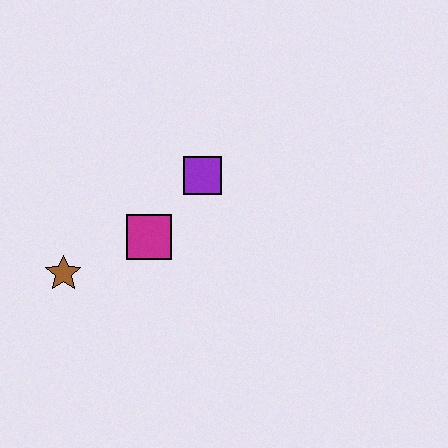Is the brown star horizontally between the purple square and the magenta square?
No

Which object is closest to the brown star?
The magenta square is closest to the brown star.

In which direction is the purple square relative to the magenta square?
The purple square is above the magenta square.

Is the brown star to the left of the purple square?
Yes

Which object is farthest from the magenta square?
The brown star is farthest from the magenta square.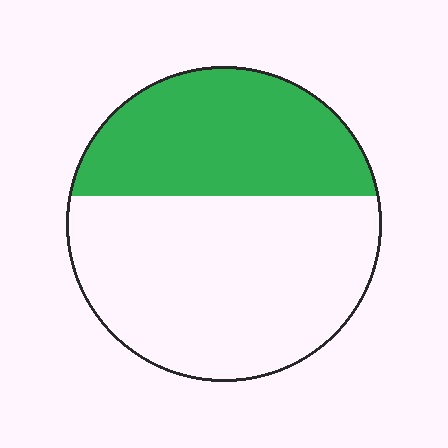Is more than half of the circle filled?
No.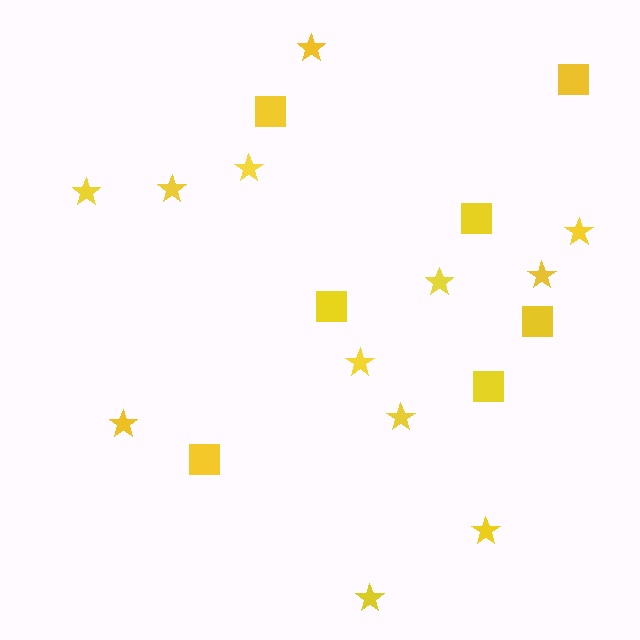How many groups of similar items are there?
There are 2 groups: one group of squares (7) and one group of stars (12).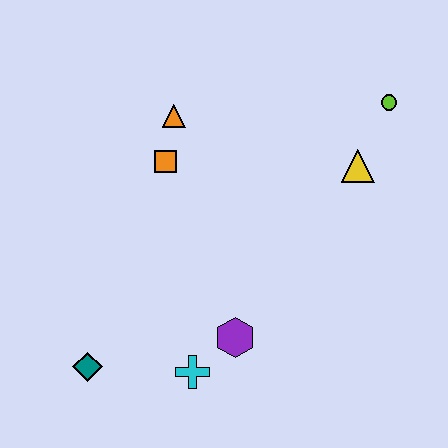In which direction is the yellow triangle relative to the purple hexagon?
The yellow triangle is above the purple hexagon.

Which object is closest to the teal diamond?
The cyan cross is closest to the teal diamond.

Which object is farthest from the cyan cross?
The lime circle is farthest from the cyan cross.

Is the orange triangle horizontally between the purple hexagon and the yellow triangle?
No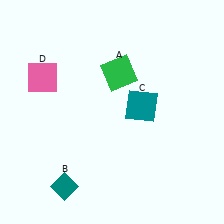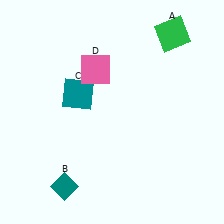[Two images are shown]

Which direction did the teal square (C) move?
The teal square (C) moved left.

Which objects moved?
The objects that moved are: the green square (A), the teal square (C), the pink square (D).